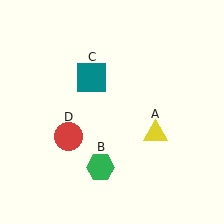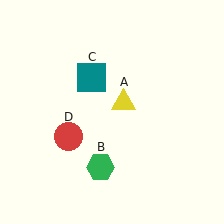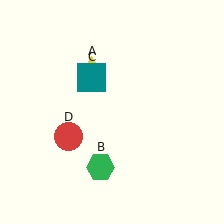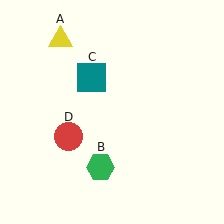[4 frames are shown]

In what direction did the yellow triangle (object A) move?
The yellow triangle (object A) moved up and to the left.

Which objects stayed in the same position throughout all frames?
Green hexagon (object B) and teal square (object C) and red circle (object D) remained stationary.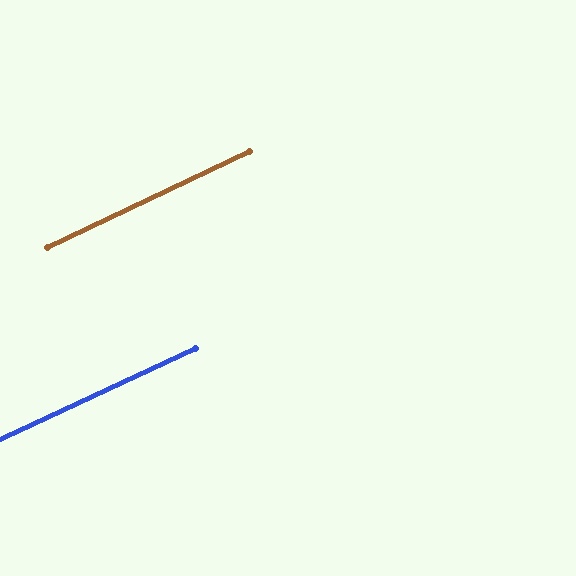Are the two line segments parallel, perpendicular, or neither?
Parallel — their directions differ by only 0.3°.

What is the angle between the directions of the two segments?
Approximately 0 degrees.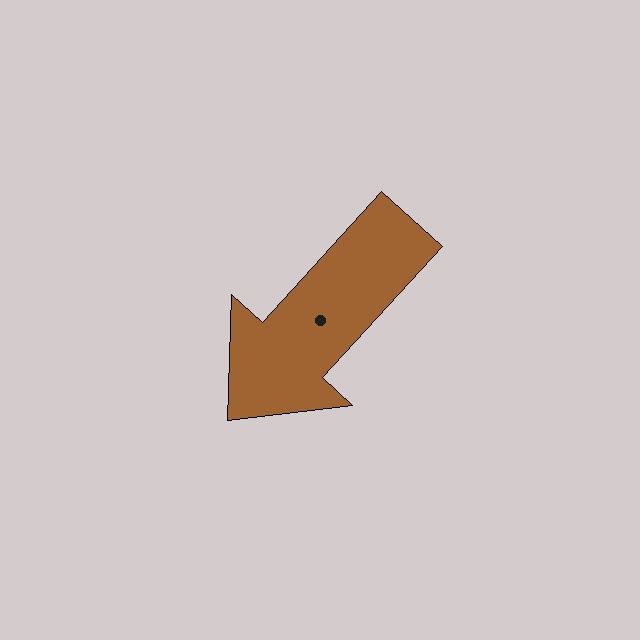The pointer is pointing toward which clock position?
Roughly 7 o'clock.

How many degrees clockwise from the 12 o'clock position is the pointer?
Approximately 222 degrees.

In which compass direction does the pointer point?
Southwest.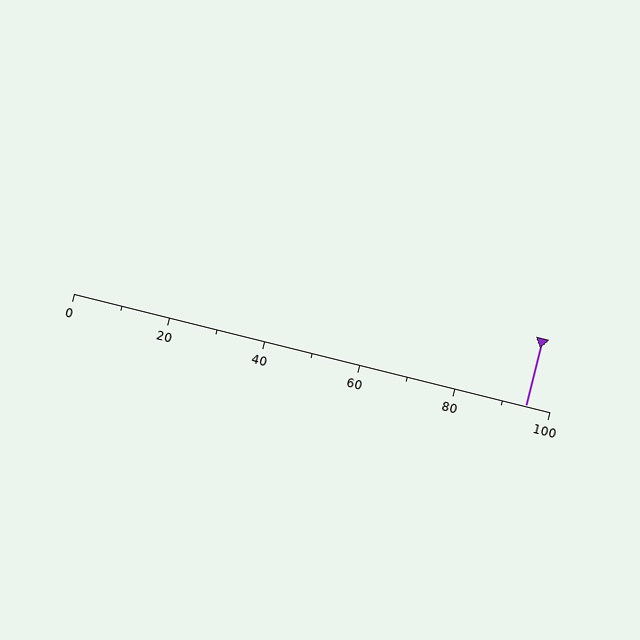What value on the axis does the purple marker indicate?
The marker indicates approximately 95.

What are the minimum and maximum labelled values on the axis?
The axis runs from 0 to 100.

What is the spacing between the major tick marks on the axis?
The major ticks are spaced 20 apart.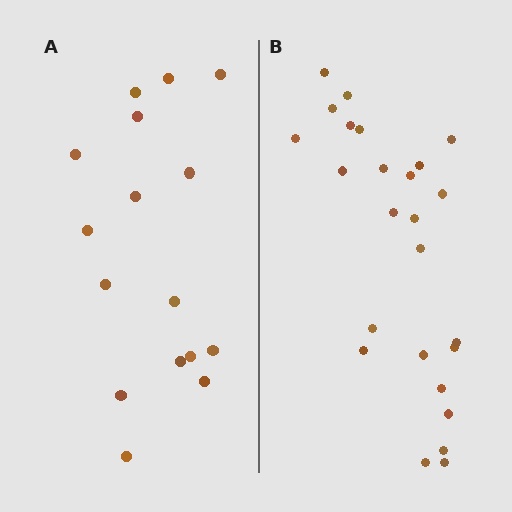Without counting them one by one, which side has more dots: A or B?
Region B (the right region) has more dots.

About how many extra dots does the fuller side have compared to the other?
Region B has roughly 8 or so more dots than region A.